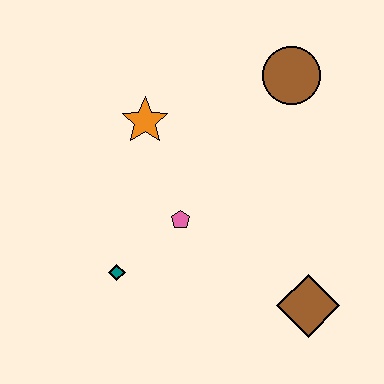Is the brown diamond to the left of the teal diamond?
No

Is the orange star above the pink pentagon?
Yes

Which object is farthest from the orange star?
The brown diamond is farthest from the orange star.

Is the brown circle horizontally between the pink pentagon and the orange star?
No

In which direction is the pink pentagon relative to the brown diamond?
The pink pentagon is to the left of the brown diamond.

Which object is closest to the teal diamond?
The pink pentagon is closest to the teal diamond.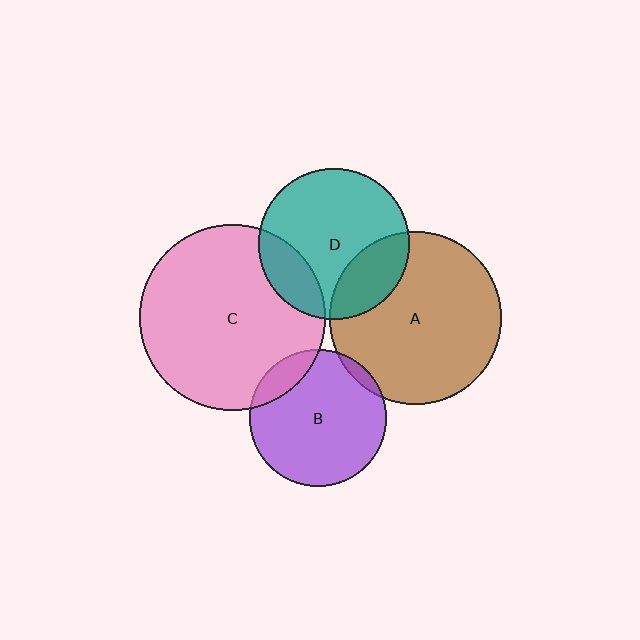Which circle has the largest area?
Circle C (pink).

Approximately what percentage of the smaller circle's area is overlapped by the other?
Approximately 5%.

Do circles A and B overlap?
Yes.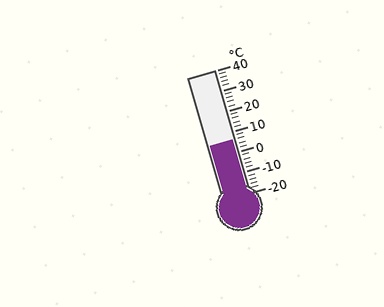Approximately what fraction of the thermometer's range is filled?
The thermometer is filled to approximately 45% of its range.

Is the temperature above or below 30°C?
The temperature is below 30°C.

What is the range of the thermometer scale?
The thermometer scale ranges from -20°C to 40°C.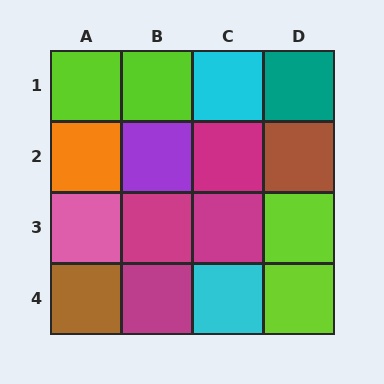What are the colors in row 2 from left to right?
Orange, purple, magenta, brown.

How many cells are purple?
1 cell is purple.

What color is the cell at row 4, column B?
Magenta.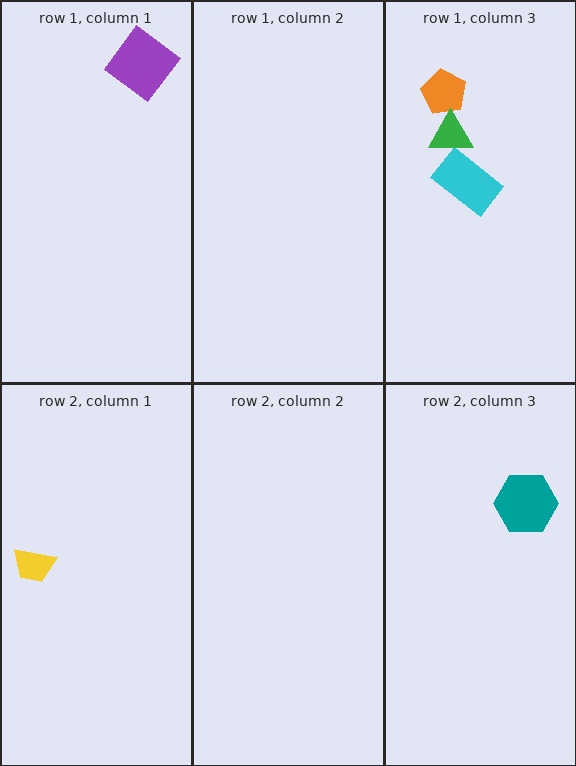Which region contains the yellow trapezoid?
The row 2, column 1 region.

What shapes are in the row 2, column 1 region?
The yellow trapezoid.